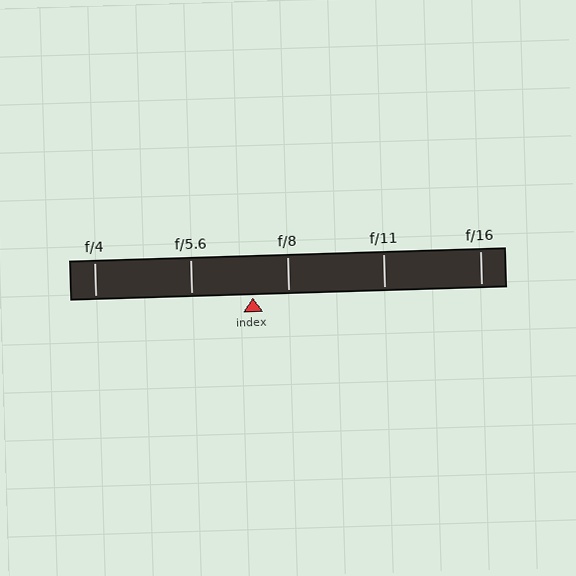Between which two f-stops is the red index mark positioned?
The index mark is between f/5.6 and f/8.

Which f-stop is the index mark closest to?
The index mark is closest to f/8.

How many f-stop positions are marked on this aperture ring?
There are 5 f-stop positions marked.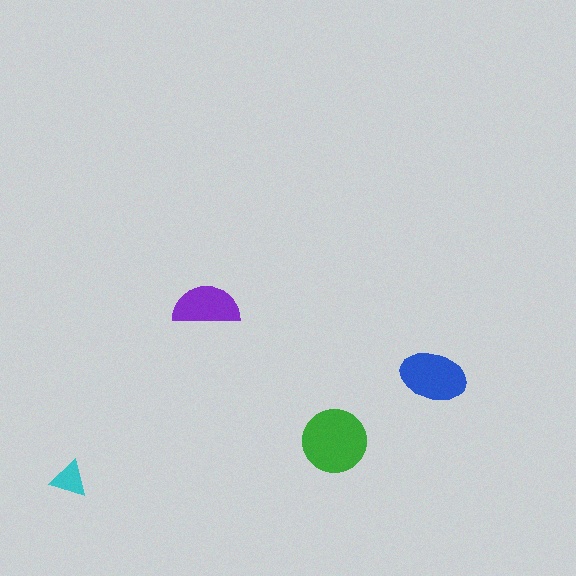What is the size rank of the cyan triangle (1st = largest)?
4th.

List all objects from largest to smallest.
The green circle, the blue ellipse, the purple semicircle, the cyan triangle.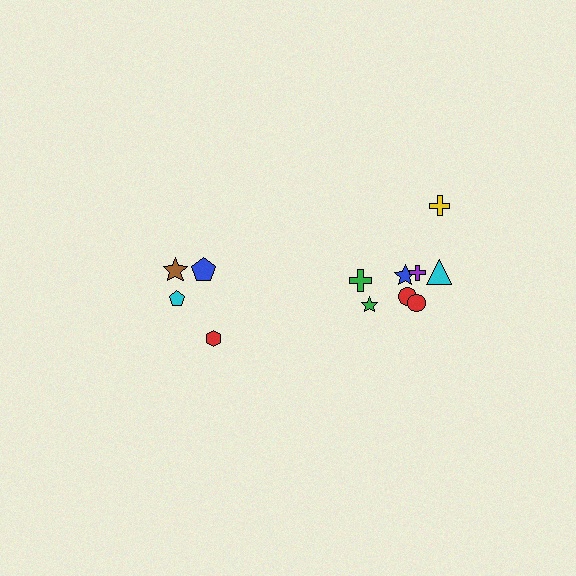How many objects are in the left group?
There are 4 objects.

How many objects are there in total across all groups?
There are 12 objects.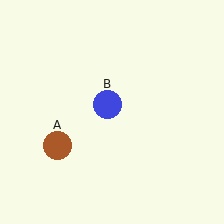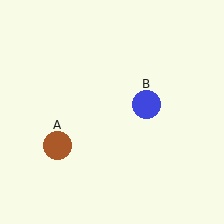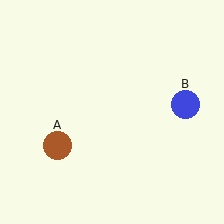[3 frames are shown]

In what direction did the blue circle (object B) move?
The blue circle (object B) moved right.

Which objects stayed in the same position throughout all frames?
Brown circle (object A) remained stationary.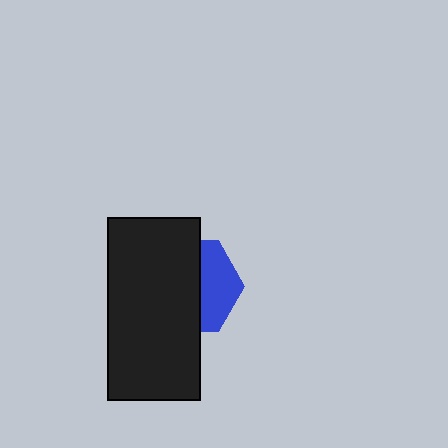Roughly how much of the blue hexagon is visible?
A small part of it is visible (roughly 38%).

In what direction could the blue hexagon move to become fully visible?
The blue hexagon could move right. That would shift it out from behind the black rectangle entirely.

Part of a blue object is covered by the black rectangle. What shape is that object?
It is a hexagon.